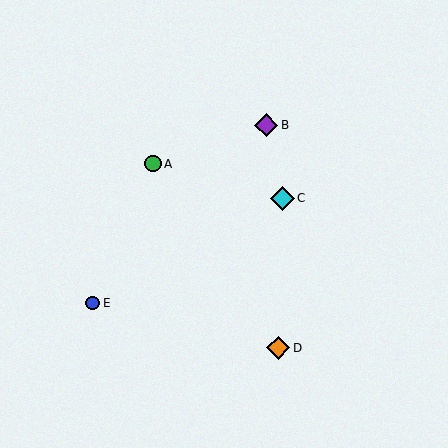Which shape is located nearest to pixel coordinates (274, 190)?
The cyan diamond (labeled C) at (282, 198) is nearest to that location.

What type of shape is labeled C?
Shape C is a cyan diamond.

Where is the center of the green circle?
The center of the green circle is at (153, 164).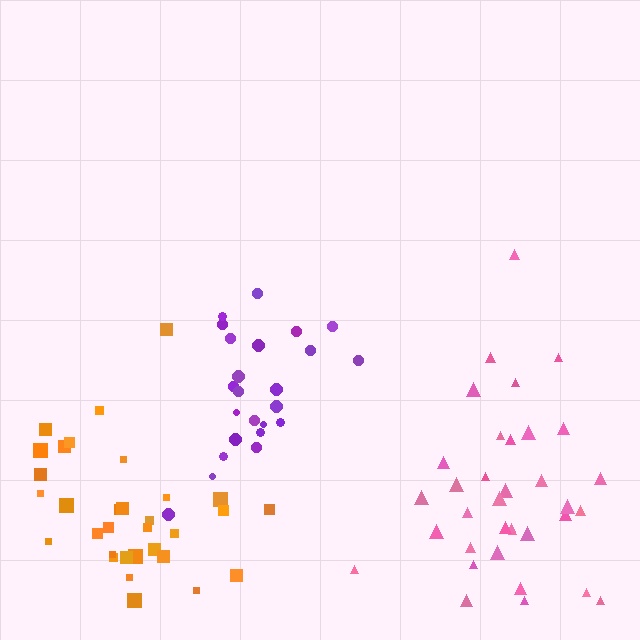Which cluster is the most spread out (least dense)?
Orange.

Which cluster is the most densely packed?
Purple.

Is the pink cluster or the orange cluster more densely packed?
Pink.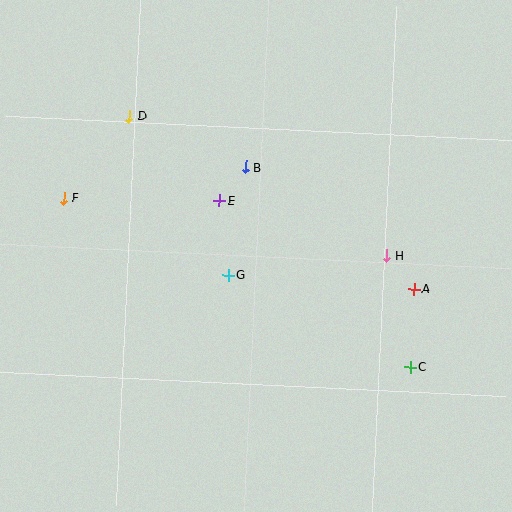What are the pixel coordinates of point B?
Point B is at (245, 167).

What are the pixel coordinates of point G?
Point G is at (228, 275).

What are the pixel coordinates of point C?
Point C is at (410, 367).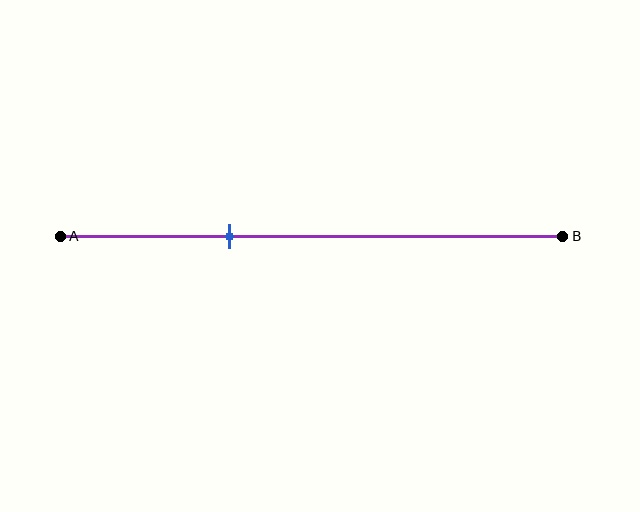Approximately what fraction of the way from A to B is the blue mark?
The blue mark is approximately 35% of the way from A to B.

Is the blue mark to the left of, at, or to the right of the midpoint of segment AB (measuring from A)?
The blue mark is to the left of the midpoint of segment AB.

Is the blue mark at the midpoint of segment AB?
No, the mark is at about 35% from A, not at the 50% midpoint.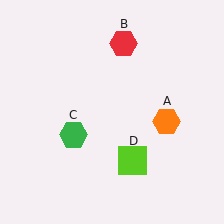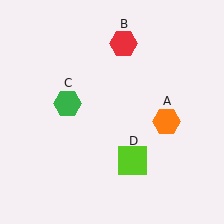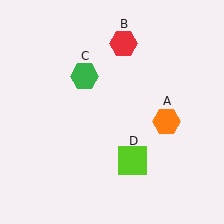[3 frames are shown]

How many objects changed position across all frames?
1 object changed position: green hexagon (object C).